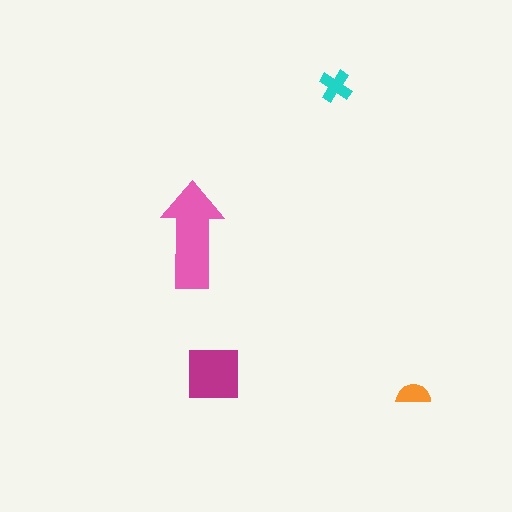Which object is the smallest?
The orange semicircle.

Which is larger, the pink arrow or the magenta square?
The pink arrow.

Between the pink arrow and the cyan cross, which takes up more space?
The pink arrow.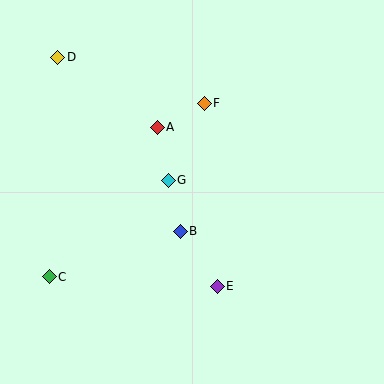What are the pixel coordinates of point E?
Point E is at (217, 286).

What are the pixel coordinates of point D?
Point D is at (58, 57).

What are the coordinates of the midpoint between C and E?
The midpoint between C and E is at (133, 282).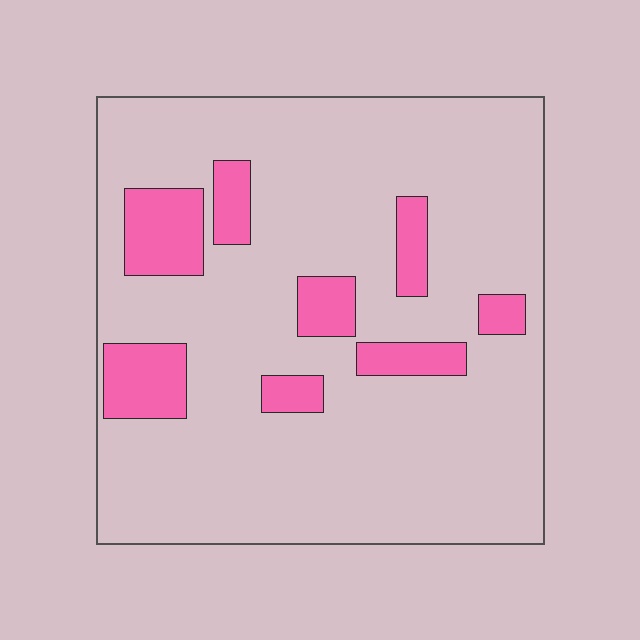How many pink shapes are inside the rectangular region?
8.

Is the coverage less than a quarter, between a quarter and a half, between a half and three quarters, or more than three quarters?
Less than a quarter.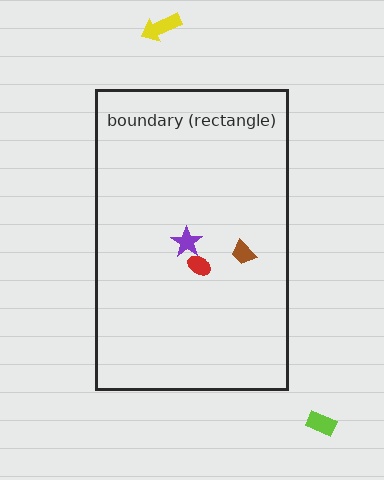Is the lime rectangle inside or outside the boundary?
Outside.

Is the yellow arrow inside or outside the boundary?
Outside.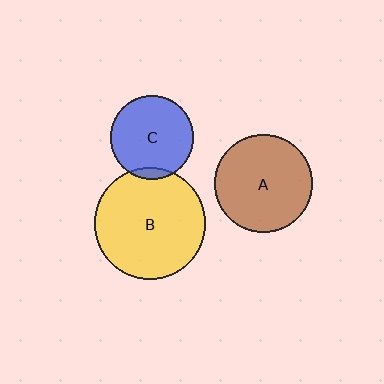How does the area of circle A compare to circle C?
Approximately 1.4 times.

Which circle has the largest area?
Circle B (yellow).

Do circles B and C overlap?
Yes.